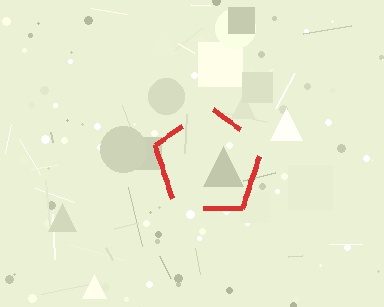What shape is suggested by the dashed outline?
The dashed outline suggests a pentagon.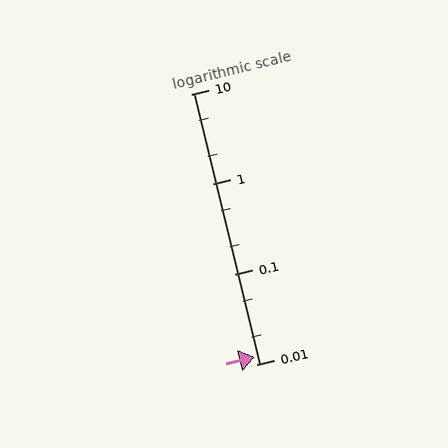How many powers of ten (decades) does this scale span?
The scale spans 3 decades, from 0.01 to 10.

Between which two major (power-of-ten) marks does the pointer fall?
The pointer is between 0.01 and 0.1.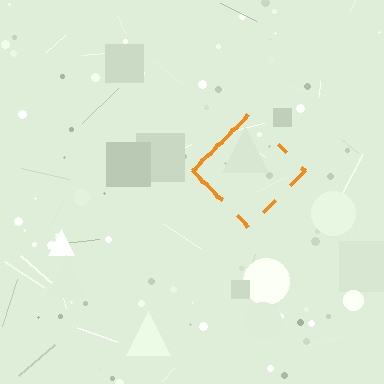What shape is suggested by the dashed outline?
The dashed outline suggests a diamond.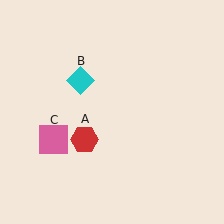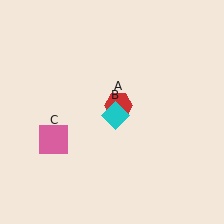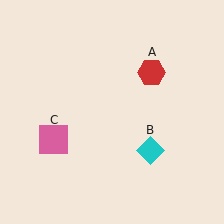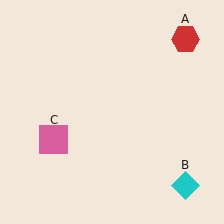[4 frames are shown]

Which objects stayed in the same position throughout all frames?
Pink square (object C) remained stationary.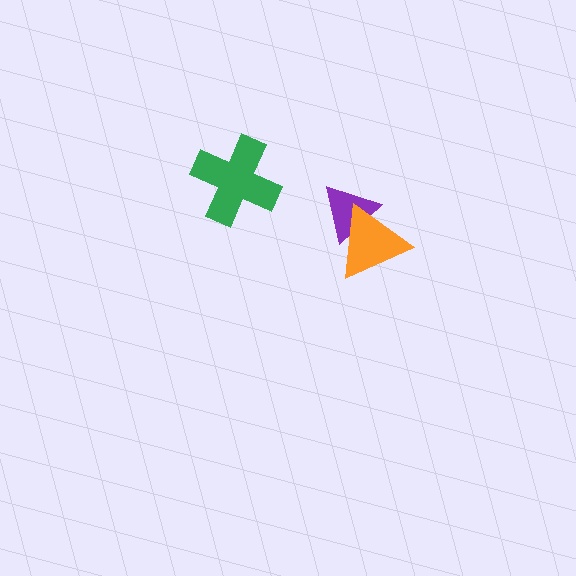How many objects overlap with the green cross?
0 objects overlap with the green cross.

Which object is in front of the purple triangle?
The orange triangle is in front of the purple triangle.